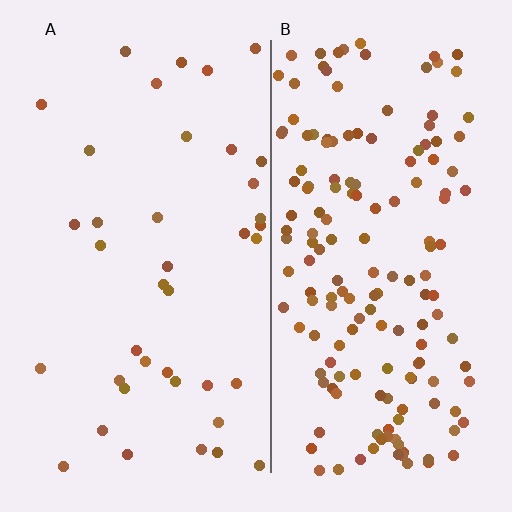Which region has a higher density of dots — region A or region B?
B (the right).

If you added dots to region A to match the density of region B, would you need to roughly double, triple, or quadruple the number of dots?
Approximately quadruple.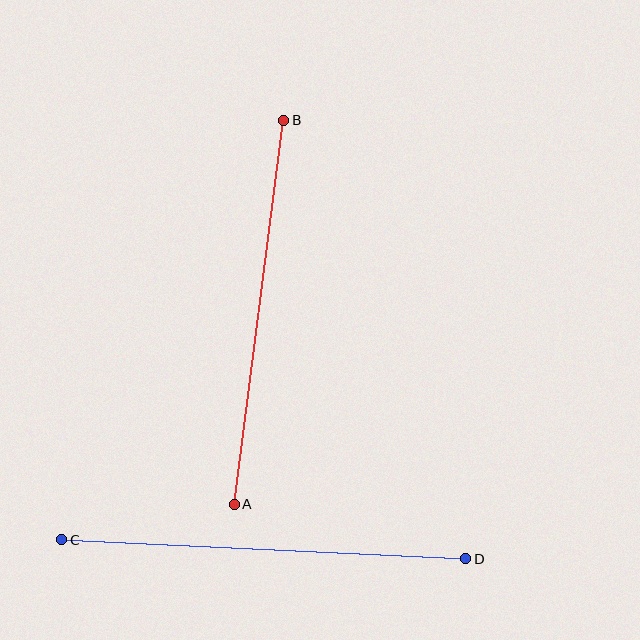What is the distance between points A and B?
The distance is approximately 387 pixels.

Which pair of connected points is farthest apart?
Points C and D are farthest apart.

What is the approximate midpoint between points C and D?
The midpoint is at approximately (264, 549) pixels.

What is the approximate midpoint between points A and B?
The midpoint is at approximately (259, 312) pixels.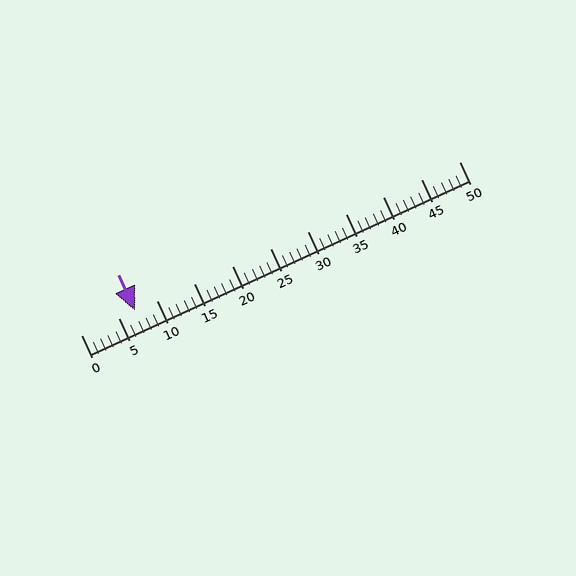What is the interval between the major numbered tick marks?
The major tick marks are spaced 5 units apart.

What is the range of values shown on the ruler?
The ruler shows values from 0 to 50.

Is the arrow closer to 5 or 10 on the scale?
The arrow is closer to 5.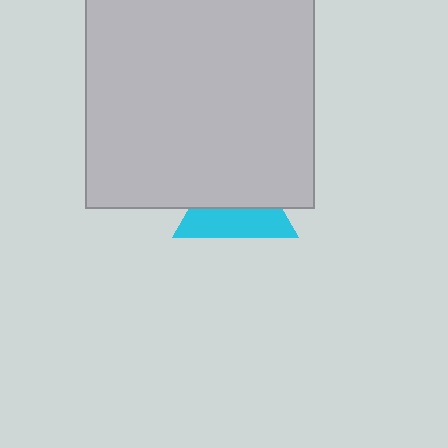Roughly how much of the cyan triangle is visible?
A small part of it is visible (roughly 45%).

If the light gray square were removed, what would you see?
You would see the complete cyan triangle.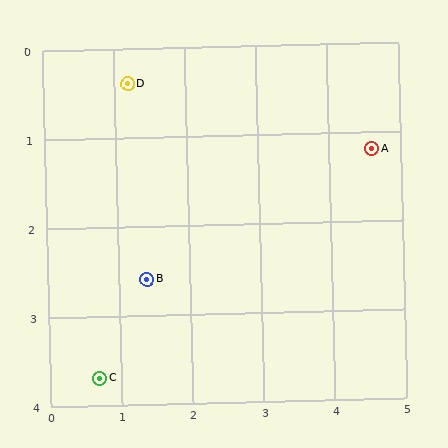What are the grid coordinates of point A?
Point A is at approximately (4.6, 1.2).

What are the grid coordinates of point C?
Point C is at approximately (0.7, 3.7).